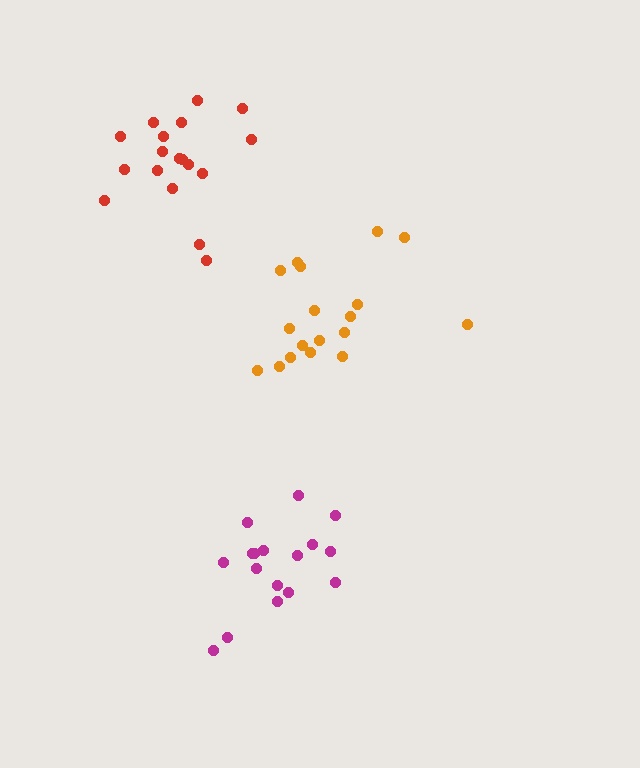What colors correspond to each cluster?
The clusters are colored: orange, magenta, red.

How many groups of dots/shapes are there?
There are 3 groups.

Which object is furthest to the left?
The red cluster is leftmost.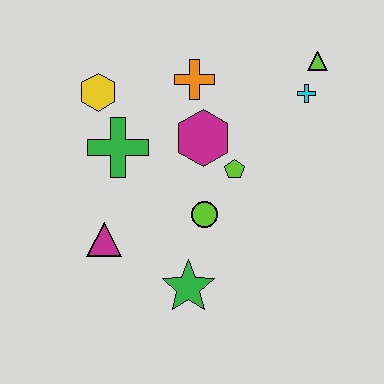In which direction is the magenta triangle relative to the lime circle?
The magenta triangle is to the left of the lime circle.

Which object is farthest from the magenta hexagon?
The green star is farthest from the magenta hexagon.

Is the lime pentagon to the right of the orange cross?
Yes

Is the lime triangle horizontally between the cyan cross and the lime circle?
No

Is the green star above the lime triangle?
No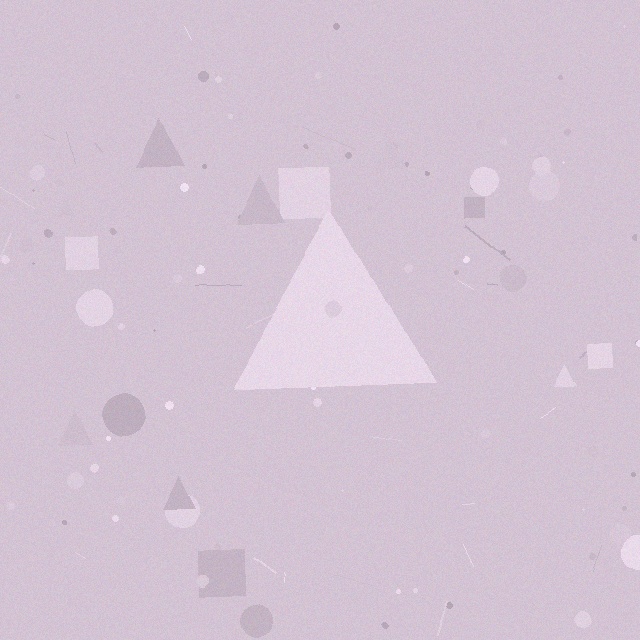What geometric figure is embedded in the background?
A triangle is embedded in the background.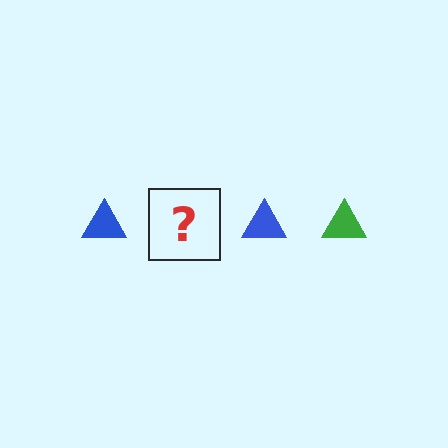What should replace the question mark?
The question mark should be replaced with a green triangle.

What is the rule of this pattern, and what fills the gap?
The rule is that the pattern cycles through blue, green triangles. The gap should be filled with a green triangle.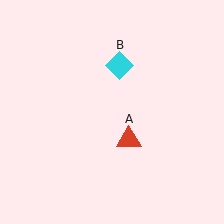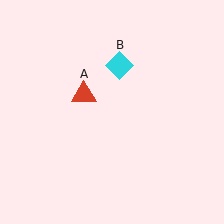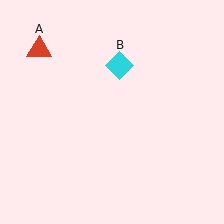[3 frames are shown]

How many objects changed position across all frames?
1 object changed position: red triangle (object A).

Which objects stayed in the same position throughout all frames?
Cyan diamond (object B) remained stationary.